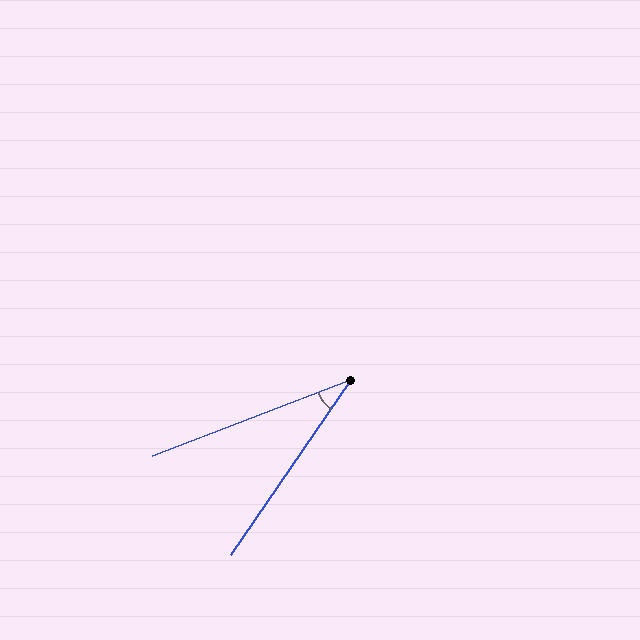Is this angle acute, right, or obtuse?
It is acute.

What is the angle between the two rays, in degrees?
Approximately 34 degrees.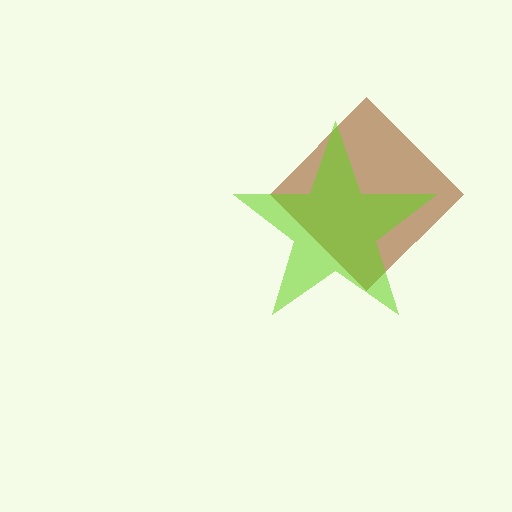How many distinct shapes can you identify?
There are 2 distinct shapes: a brown diamond, a lime star.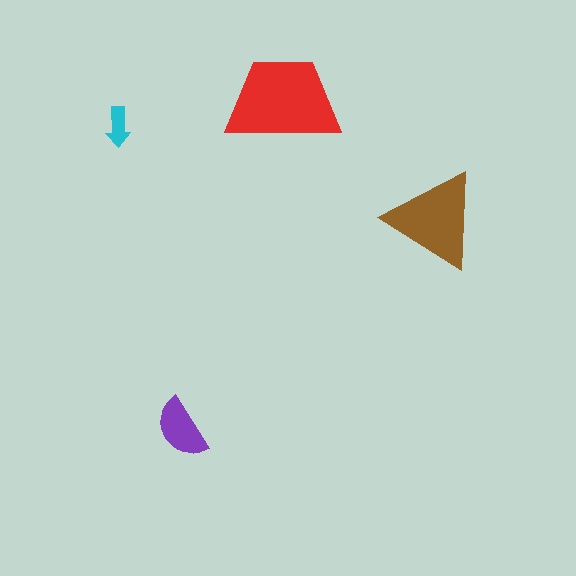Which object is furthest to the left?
The cyan arrow is leftmost.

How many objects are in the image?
There are 4 objects in the image.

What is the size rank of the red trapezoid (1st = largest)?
1st.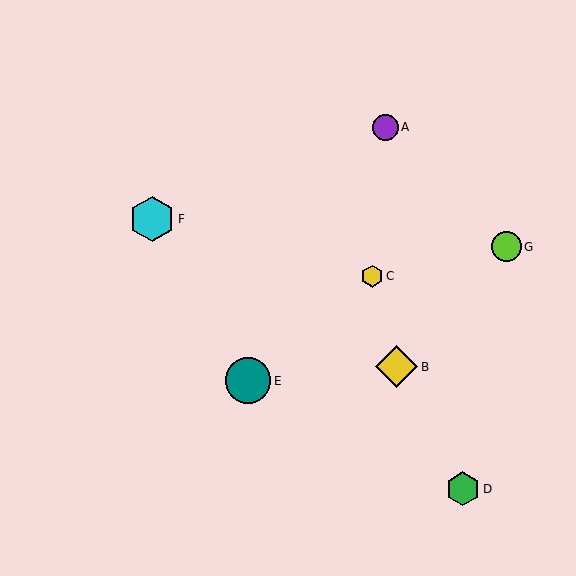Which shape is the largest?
The teal circle (labeled E) is the largest.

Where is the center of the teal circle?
The center of the teal circle is at (248, 381).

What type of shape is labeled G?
Shape G is a lime circle.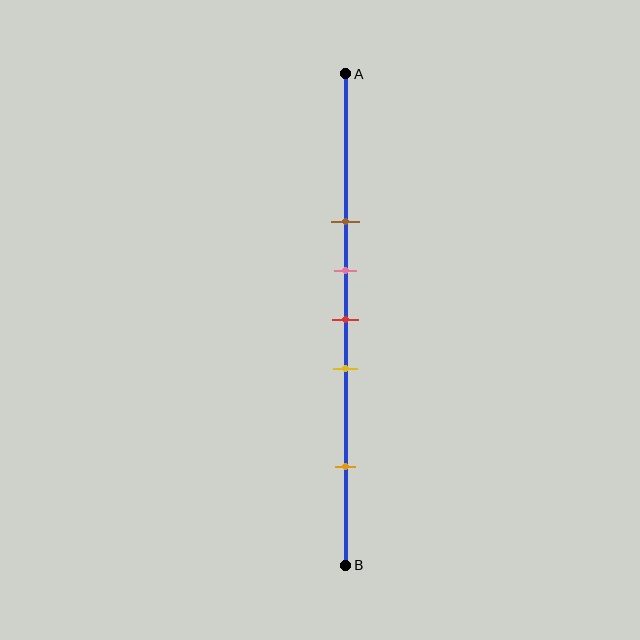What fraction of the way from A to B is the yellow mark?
The yellow mark is approximately 60% (0.6) of the way from A to B.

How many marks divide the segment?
There are 5 marks dividing the segment.